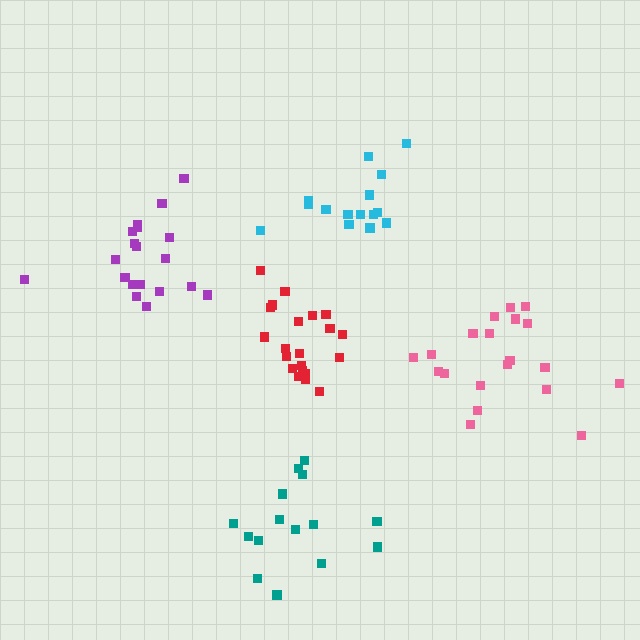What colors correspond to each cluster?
The clusters are colored: purple, cyan, teal, red, pink.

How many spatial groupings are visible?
There are 5 spatial groupings.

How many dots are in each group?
Group 1: 19 dots, Group 2: 15 dots, Group 3: 15 dots, Group 4: 21 dots, Group 5: 20 dots (90 total).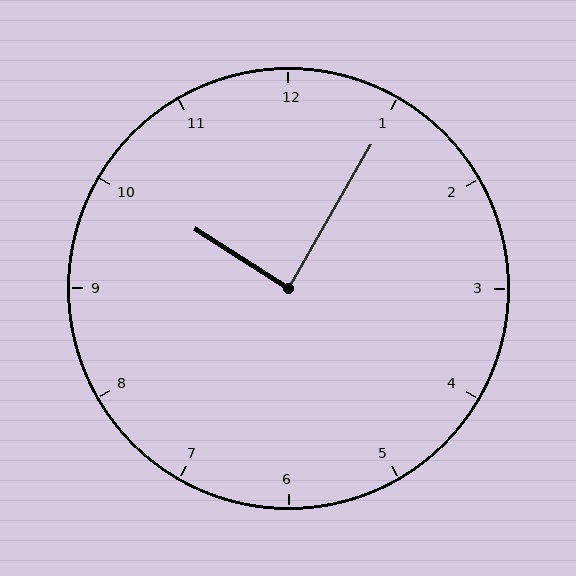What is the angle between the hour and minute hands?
Approximately 88 degrees.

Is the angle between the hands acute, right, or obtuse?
It is right.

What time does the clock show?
10:05.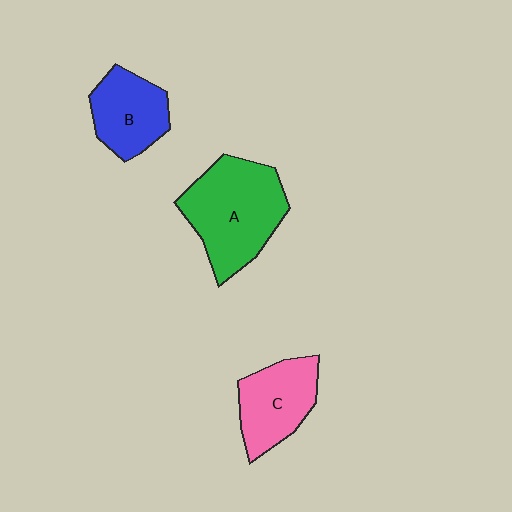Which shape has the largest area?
Shape A (green).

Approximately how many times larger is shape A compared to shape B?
Approximately 1.6 times.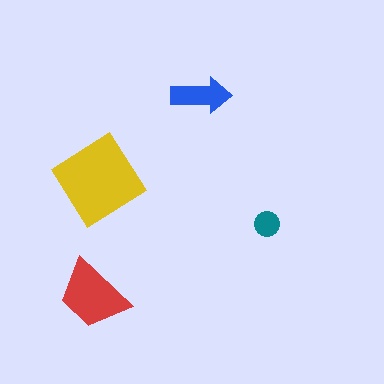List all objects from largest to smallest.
The yellow diamond, the red trapezoid, the blue arrow, the teal circle.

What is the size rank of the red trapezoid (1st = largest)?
2nd.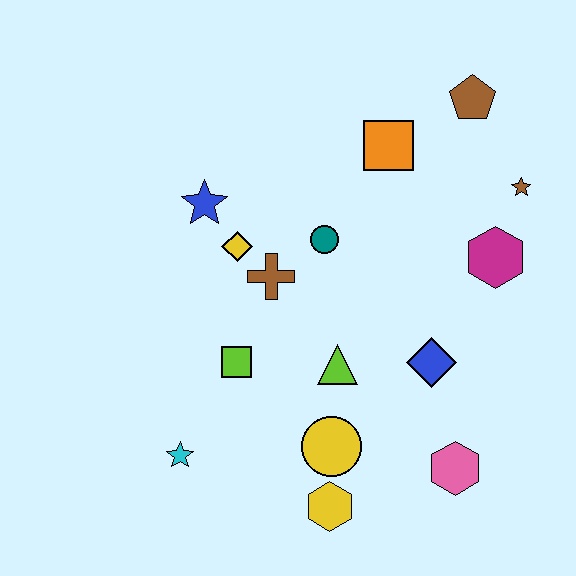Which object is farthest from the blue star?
The pink hexagon is farthest from the blue star.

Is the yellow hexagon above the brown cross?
No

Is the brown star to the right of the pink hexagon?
Yes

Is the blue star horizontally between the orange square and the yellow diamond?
No